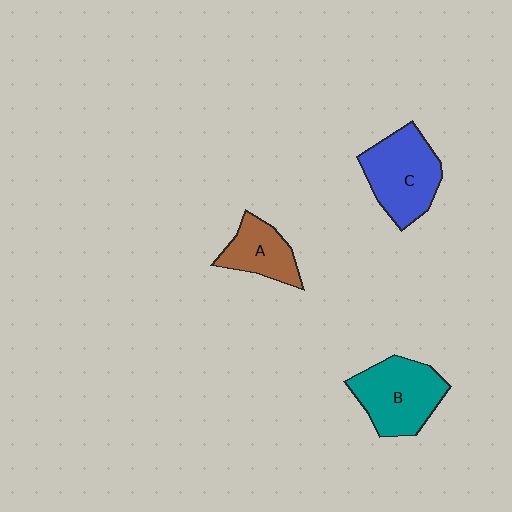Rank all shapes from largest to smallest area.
From largest to smallest: C (blue), B (teal), A (brown).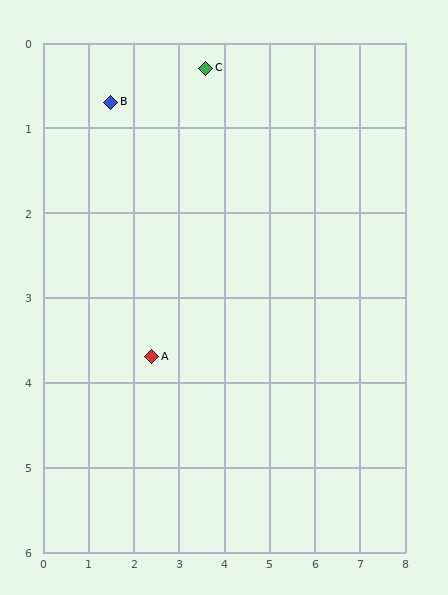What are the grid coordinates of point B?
Point B is at approximately (1.5, 0.7).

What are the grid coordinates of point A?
Point A is at approximately (2.4, 3.7).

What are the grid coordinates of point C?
Point C is at approximately (3.6, 0.3).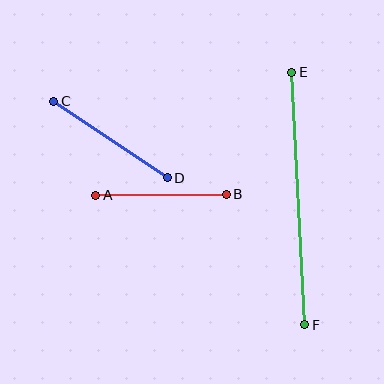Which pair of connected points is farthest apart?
Points E and F are farthest apart.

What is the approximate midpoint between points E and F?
The midpoint is at approximately (298, 199) pixels.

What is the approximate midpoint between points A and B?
The midpoint is at approximately (161, 195) pixels.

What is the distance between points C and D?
The distance is approximately 137 pixels.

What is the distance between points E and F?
The distance is approximately 253 pixels.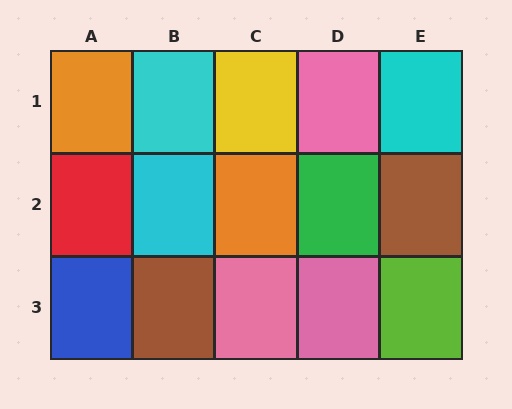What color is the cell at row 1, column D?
Pink.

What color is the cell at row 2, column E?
Brown.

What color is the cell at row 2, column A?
Red.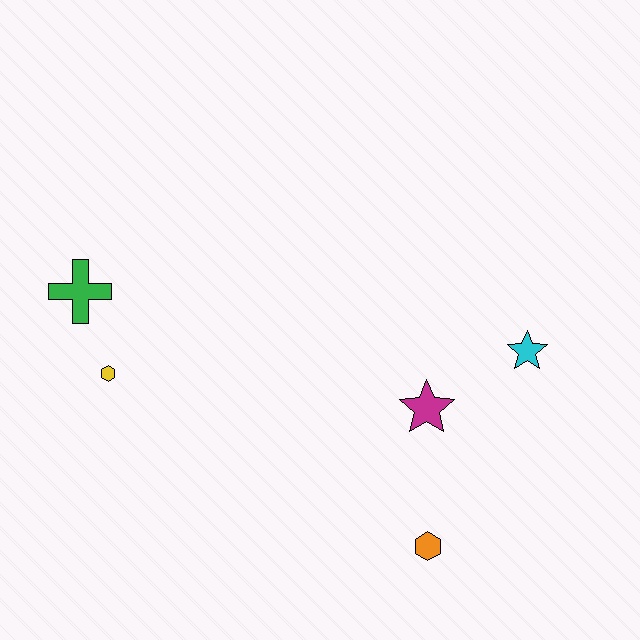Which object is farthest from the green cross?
The cyan star is farthest from the green cross.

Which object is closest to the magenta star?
The cyan star is closest to the magenta star.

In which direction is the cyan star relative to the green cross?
The cyan star is to the right of the green cross.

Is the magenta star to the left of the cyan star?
Yes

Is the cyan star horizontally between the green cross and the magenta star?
No